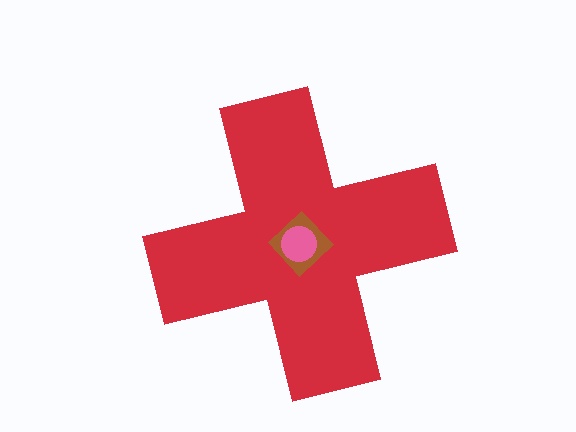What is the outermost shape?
The red cross.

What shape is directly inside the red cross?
The brown diamond.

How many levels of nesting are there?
3.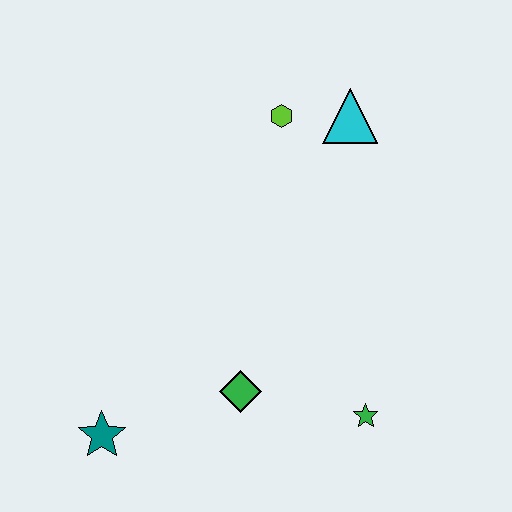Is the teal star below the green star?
Yes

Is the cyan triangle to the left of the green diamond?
No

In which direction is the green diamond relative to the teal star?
The green diamond is to the right of the teal star.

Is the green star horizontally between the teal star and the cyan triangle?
No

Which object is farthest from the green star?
The lime hexagon is farthest from the green star.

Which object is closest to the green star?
The green diamond is closest to the green star.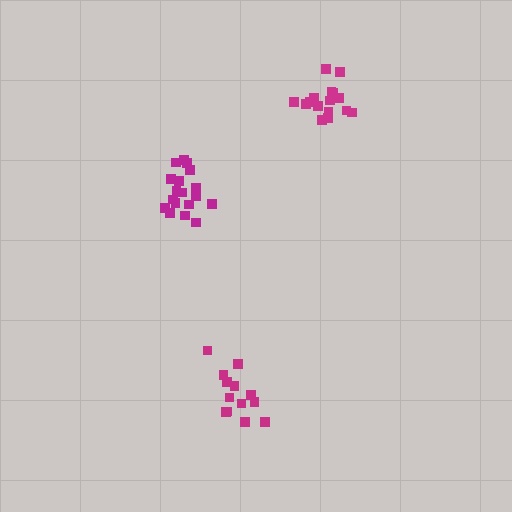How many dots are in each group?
Group 1: 18 dots, Group 2: 13 dots, Group 3: 18 dots (49 total).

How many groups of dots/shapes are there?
There are 3 groups.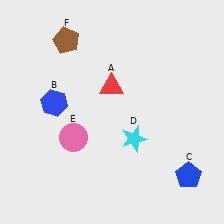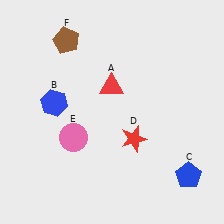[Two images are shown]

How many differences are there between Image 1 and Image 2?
There is 1 difference between the two images.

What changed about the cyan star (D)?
In Image 1, D is cyan. In Image 2, it changed to red.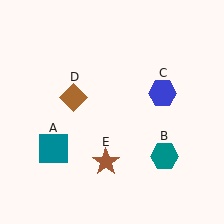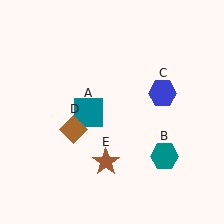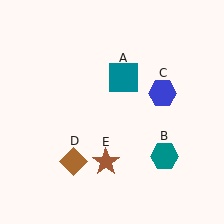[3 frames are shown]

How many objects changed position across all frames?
2 objects changed position: teal square (object A), brown diamond (object D).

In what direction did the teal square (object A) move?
The teal square (object A) moved up and to the right.